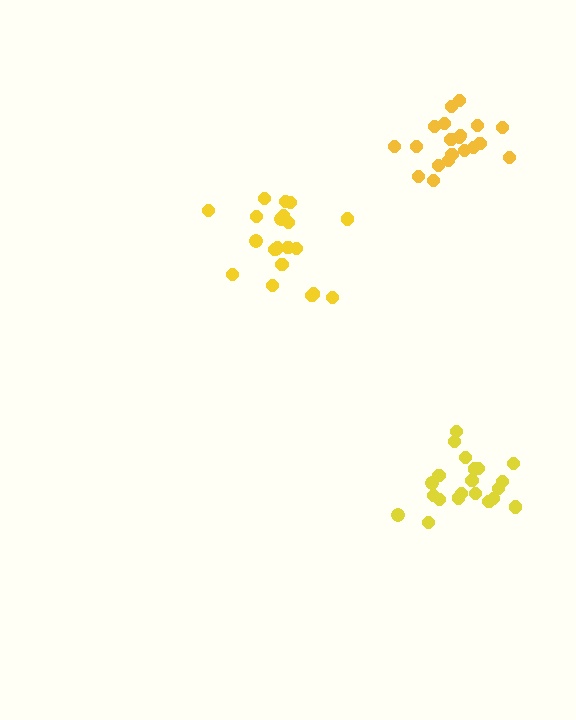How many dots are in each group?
Group 1: 20 dots, Group 2: 21 dots, Group 3: 20 dots (61 total).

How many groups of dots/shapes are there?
There are 3 groups.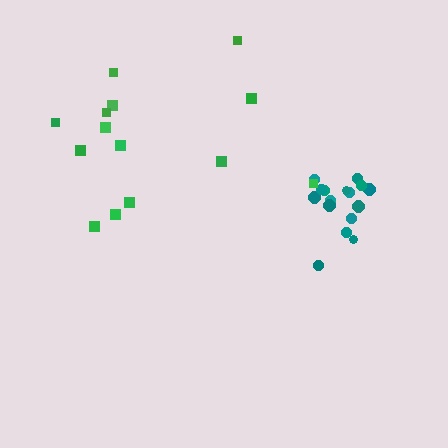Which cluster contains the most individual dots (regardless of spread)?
Teal (16).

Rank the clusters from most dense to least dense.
teal, green.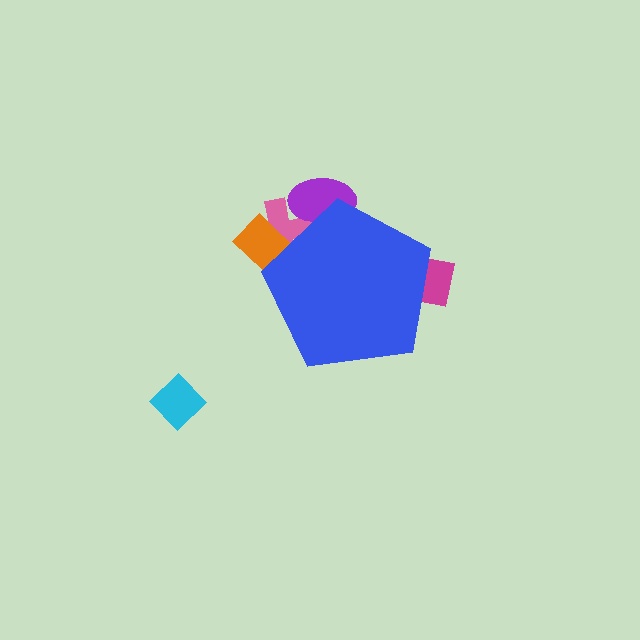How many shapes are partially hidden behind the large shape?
4 shapes are partially hidden.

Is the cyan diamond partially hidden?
No, the cyan diamond is fully visible.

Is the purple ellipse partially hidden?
Yes, the purple ellipse is partially hidden behind the blue pentagon.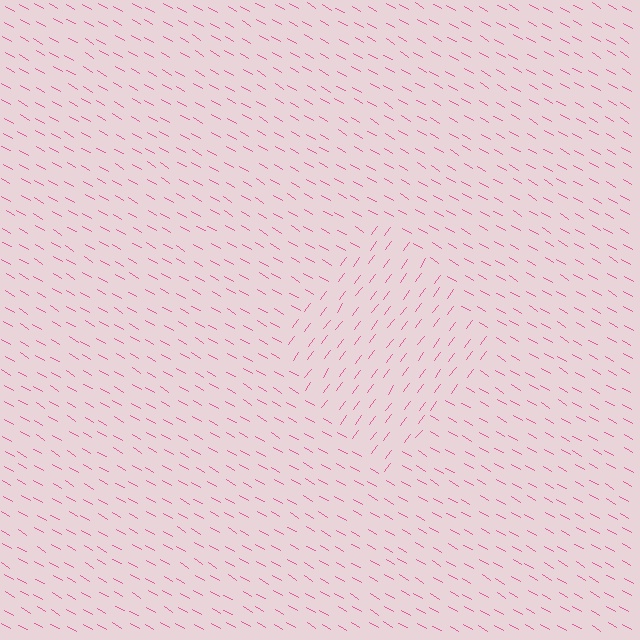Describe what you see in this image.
The image is filled with small pink line segments. A diamond region in the image has lines oriented differently from the surrounding lines, creating a visible texture boundary.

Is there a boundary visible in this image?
Yes, there is a texture boundary formed by a change in line orientation.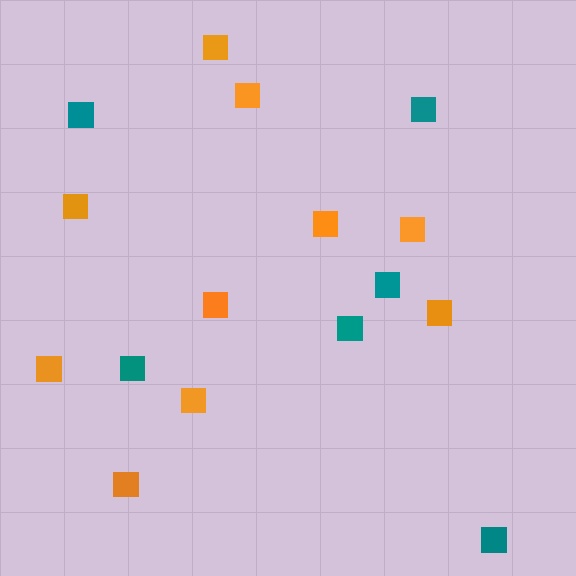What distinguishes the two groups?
There are 2 groups: one group of orange squares (10) and one group of teal squares (6).